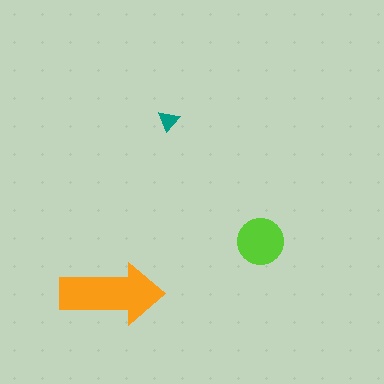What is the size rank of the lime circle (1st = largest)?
2nd.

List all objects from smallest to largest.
The teal triangle, the lime circle, the orange arrow.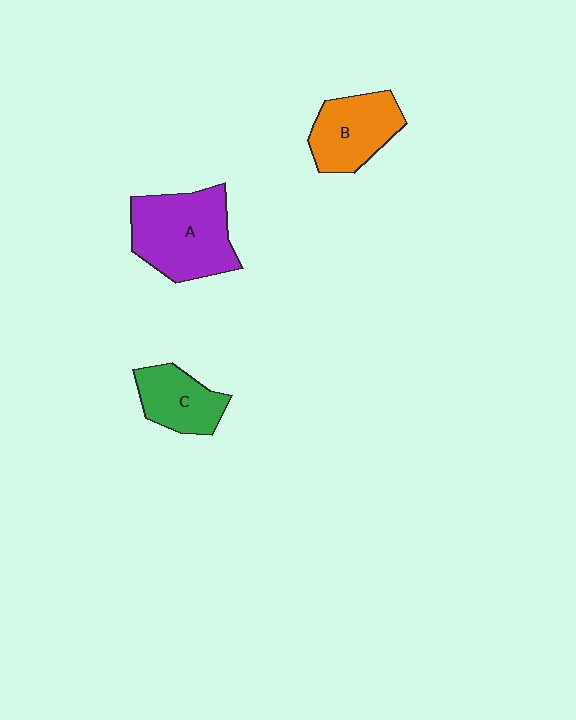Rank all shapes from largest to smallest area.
From largest to smallest: A (purple), B (orange), C (green).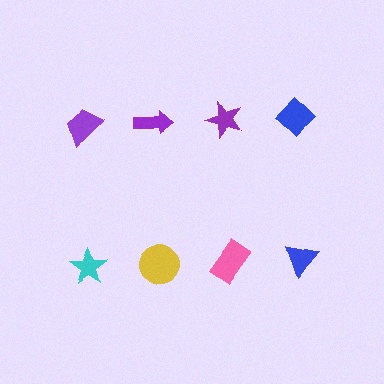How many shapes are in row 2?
4 shapes.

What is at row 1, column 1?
A purple trapezoid.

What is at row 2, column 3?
A pink rectangle.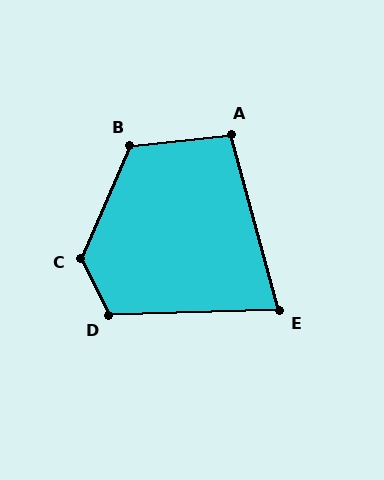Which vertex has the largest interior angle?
C, at approximately 131 degrees.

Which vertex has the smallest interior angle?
E, at approximately 76 degrees.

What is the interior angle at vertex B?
Approximately 120 degrees (obtuse).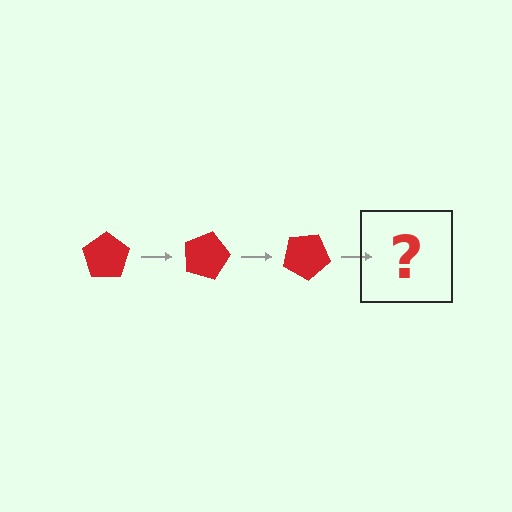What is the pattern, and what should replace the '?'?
The pattern is that the pentagon rotates 15 degrees each step. The '?' should be a red pentagon rotated 45 degrees.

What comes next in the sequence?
The next element should be a red pentagon rotated 45 degrees.